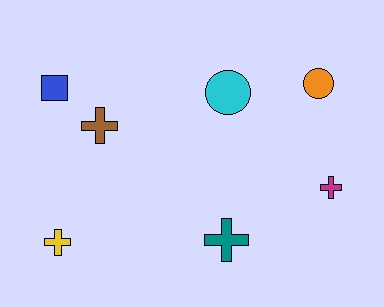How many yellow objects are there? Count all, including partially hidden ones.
There is 1 yellow object.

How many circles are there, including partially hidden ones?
There are 2 circles.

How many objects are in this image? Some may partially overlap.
There are 7 objects.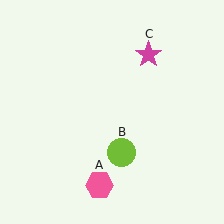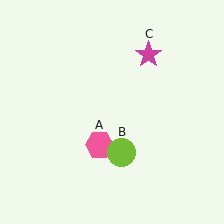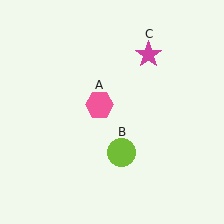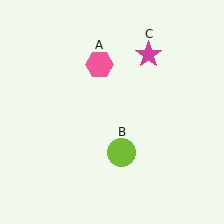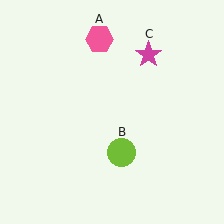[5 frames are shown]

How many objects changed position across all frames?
1 object changed position: pink hexagon (object A).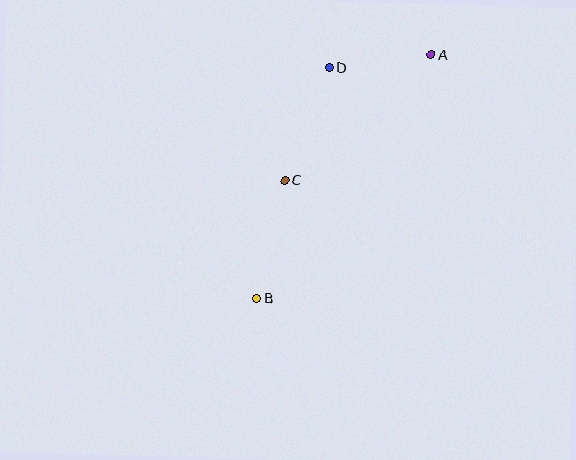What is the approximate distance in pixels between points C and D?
The distance between C and D is approximately 121 pixels.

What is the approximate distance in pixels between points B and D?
The distance between B and D is approximately 242 pixels.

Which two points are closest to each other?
Points A and D are closest to each other.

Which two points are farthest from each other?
Points A and B are farthest from each other.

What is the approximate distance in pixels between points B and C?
The distance between B and C is approximately 122 pixels.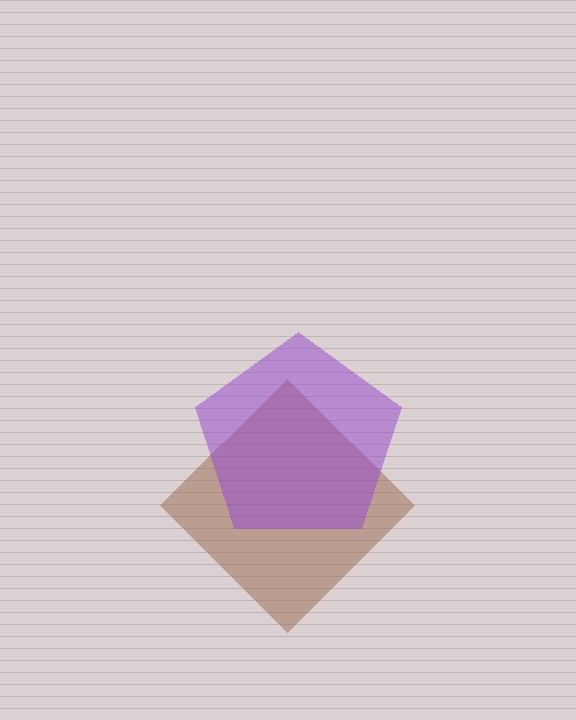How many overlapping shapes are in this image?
There are 2 overlapping shapes in the image.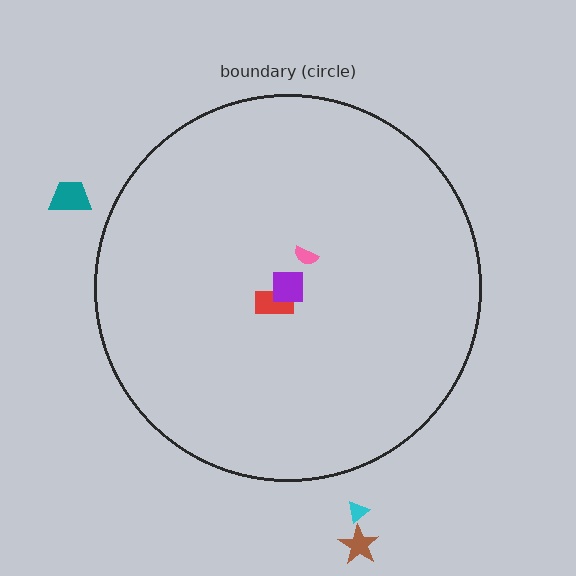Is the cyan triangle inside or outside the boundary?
Outside.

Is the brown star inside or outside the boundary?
Outside.